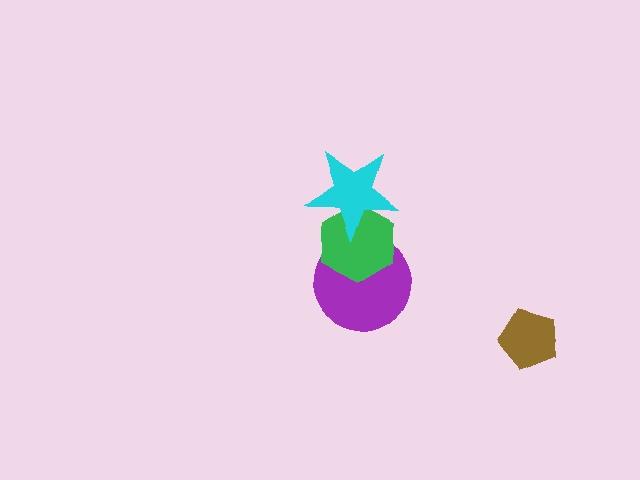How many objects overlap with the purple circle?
1 object overlaps with the purple circle.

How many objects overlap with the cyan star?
1 object overlaps with the cyan star.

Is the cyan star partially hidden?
No, no other shape covers it.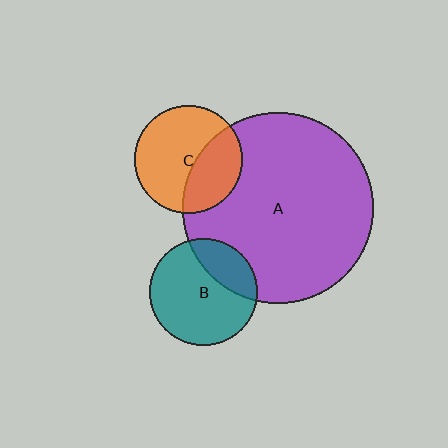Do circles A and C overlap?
Yes.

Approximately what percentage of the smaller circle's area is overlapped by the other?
Approximately 35%.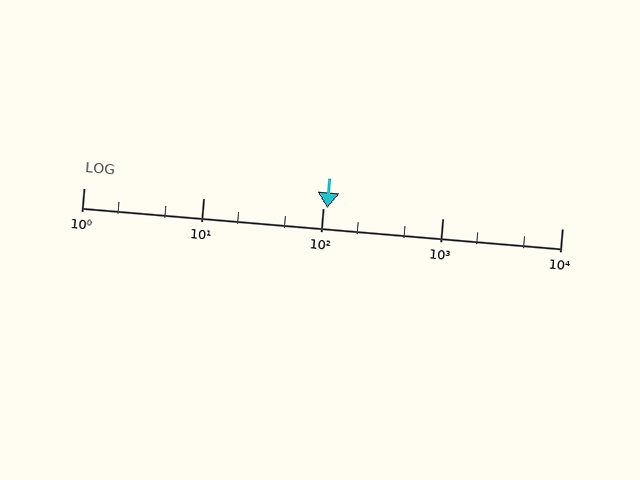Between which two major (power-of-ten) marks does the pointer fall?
The pointer is between 100 and 1000.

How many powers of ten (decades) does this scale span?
The scale spans 4 decades, from 1 to 10000.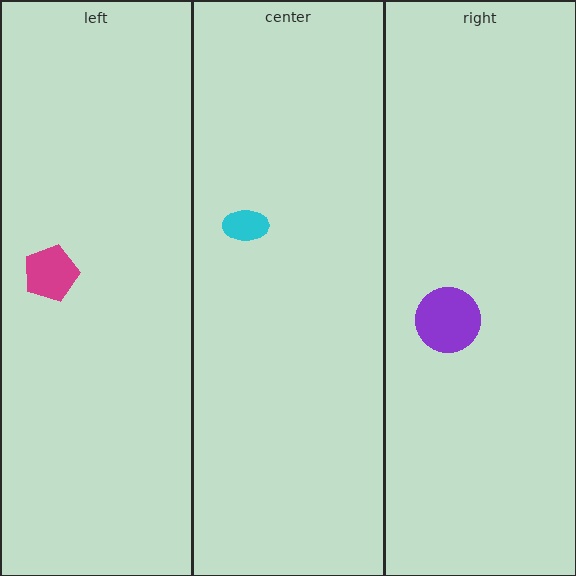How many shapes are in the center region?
1.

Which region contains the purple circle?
The right region.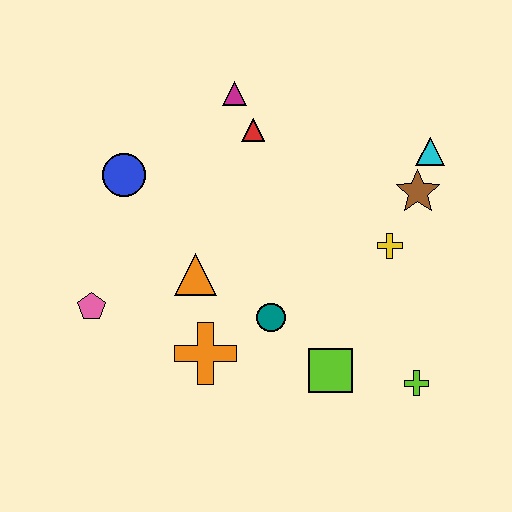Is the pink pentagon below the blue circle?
Yes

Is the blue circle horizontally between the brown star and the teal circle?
No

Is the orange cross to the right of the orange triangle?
Yes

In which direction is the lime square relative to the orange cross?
The lime square is to the right of the orange cross.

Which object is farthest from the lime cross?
The blue circle is farthest from the lime cross.